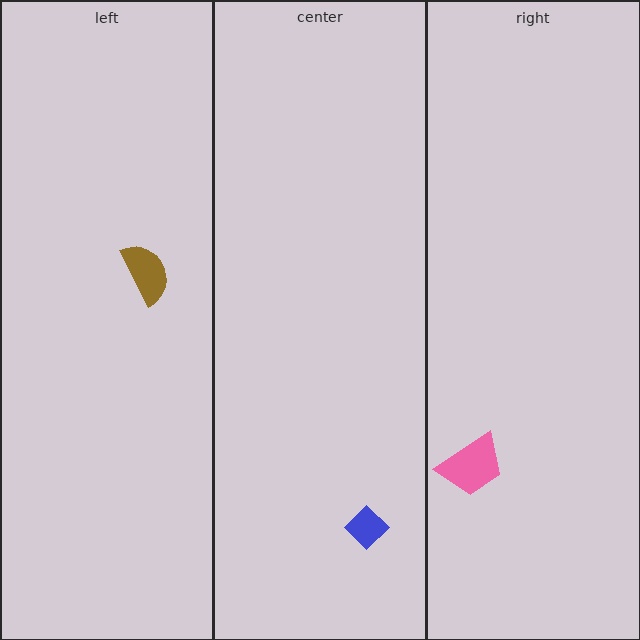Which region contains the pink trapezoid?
The right region.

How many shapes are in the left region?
1.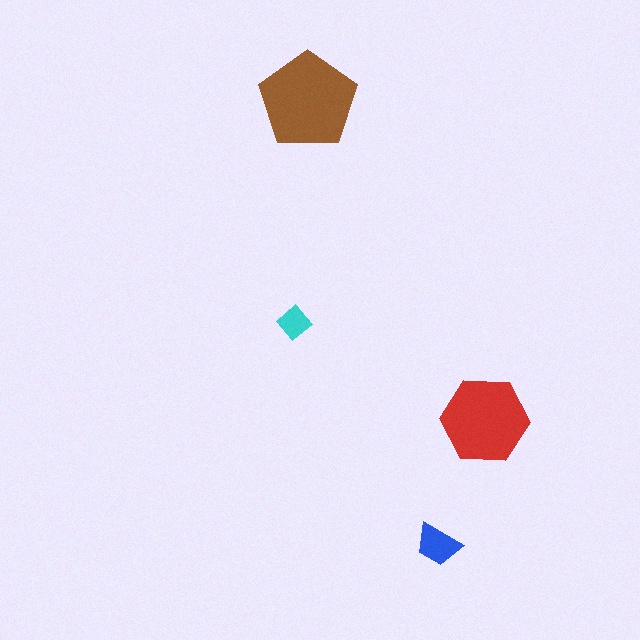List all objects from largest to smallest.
The brown pentagon, the red hexagon, the blue trapezoid, the cyan diamond.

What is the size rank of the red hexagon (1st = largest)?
2nd.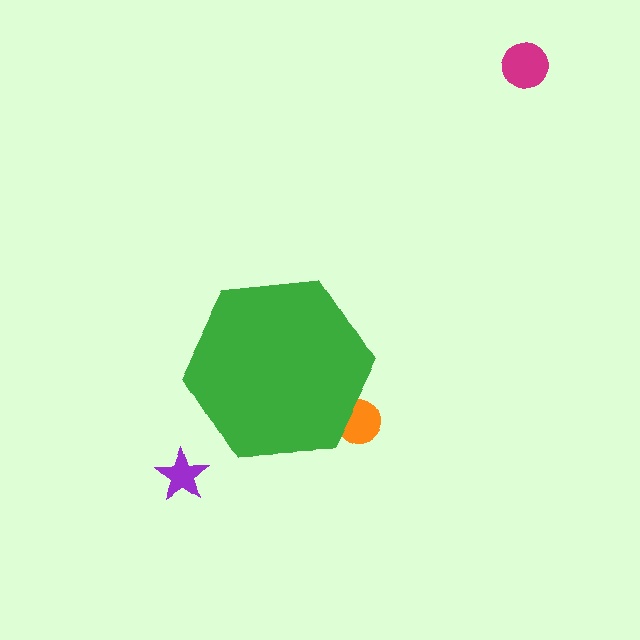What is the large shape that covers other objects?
A green hexagon.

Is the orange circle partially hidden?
Yes, the orange circle is partially hidden behind the green hexagon.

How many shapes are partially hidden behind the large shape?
1 shape is partially hidden.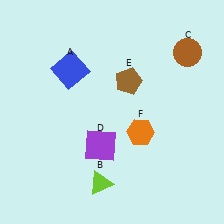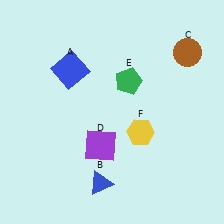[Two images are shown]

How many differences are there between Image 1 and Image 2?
There are 3 differences between the two images.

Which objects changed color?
B changed from lime to blue. E changed from brown to green. F changed from orange to yellow.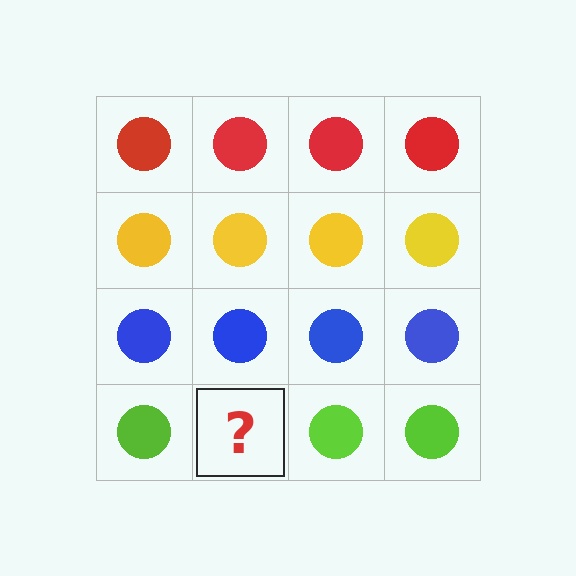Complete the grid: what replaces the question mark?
The question mark should be replaced with a lime circle.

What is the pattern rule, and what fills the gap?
The rule is that each row has a consistent color. The gap should be filled with a lime circle.